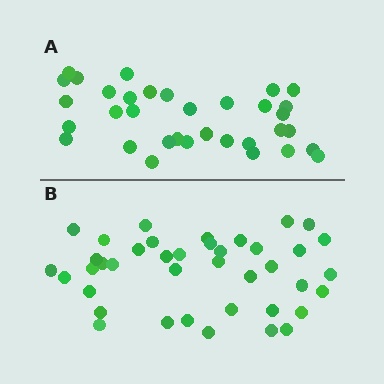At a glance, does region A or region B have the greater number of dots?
Region B (the bottom region) has more dots.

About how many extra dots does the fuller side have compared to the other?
Region B has about 6 more dots than region A.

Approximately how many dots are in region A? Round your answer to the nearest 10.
About 30 dots. (The exact count is 34, which rounds to 30.)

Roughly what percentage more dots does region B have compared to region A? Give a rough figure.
About 20% more.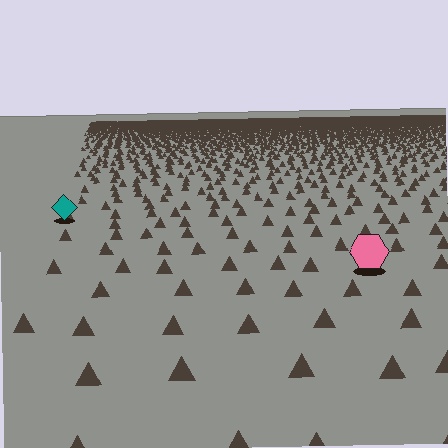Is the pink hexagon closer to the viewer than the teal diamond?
Yes. The pink hexagon is closer — you can tell from the texture gradient: the ground texture is coarser near it.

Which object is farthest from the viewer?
The teal diamond is farthest from the viewer. It appears smaller and the ground texture around it is denser.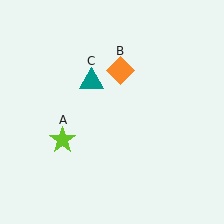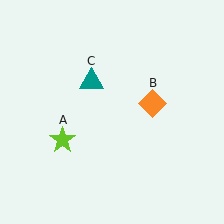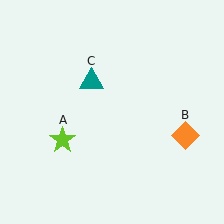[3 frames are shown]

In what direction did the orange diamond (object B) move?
The orange diamond (object B) moved down and to the right.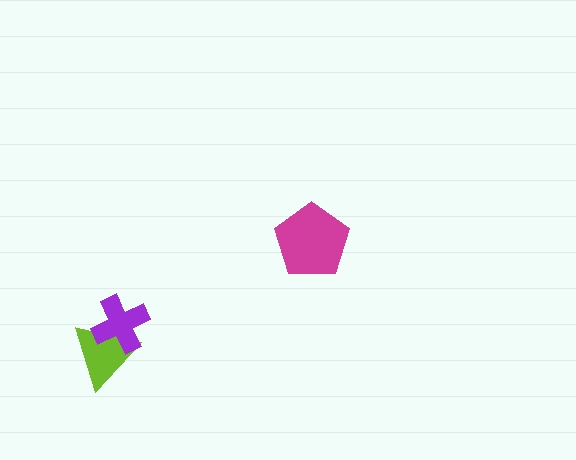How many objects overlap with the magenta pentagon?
0 objects overlap with the magenta pentagon.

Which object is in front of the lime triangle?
The purple cross is in front of the lime triangle.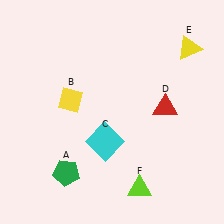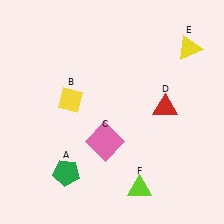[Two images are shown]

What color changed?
The square (C) changed from cyan in Image 1 to pink in Image 2.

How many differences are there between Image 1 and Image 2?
There is 1 difference between the two images.